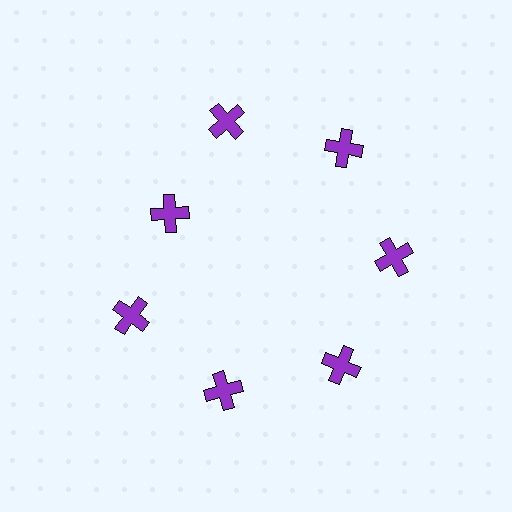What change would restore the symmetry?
The symmetry would be restored by moving it outward, back onto the ring so that all 7 crosses sit at equal angles and equal distance from the center.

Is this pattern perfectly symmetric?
No. The 7 purple crosses are arranged in a ring, but one element near the 10 o'clock position is pulled inward toward the center, breaking the 7-fold rotational symmetry.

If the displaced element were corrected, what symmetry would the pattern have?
It would have 7-fold rotational symmetry — the pattern would map onto itself every 51 degrees.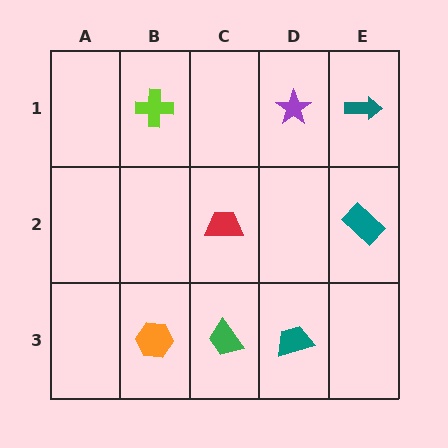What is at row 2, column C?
A red trapezoid.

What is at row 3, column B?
An orange hexagon.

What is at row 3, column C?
A green trapezoid.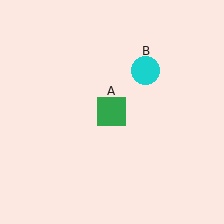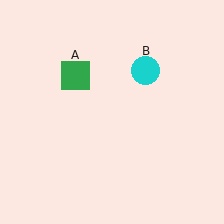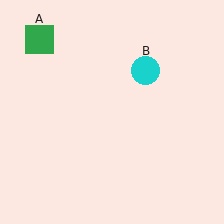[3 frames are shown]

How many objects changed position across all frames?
1 object changed position: green square (object A).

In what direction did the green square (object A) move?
The green square (object A) moved up and to the left.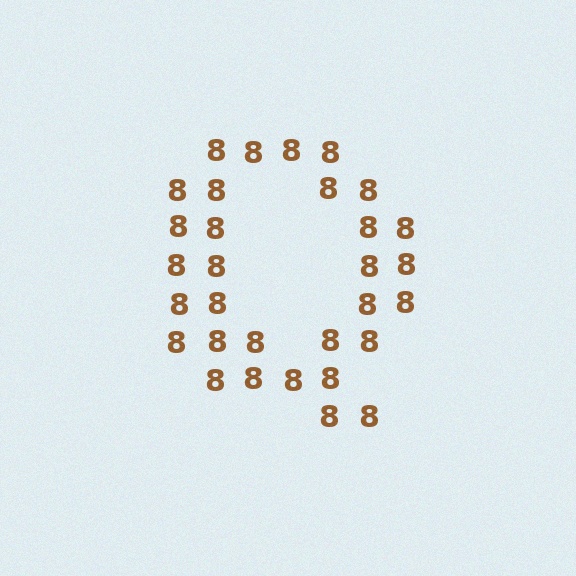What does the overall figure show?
The overall figure shows the letter Q.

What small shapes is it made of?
It is made of small digit 8's.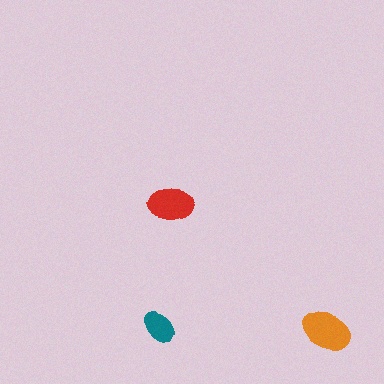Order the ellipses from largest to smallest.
the orange one, the red one, the teal one.